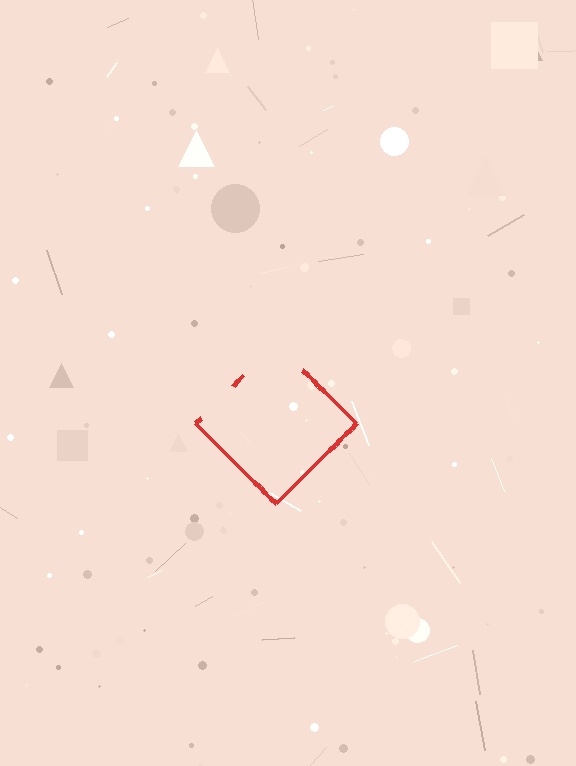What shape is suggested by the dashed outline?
The dashed outline suggests a diamond.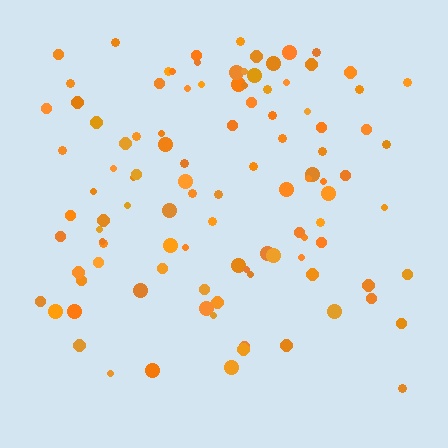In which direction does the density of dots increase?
From bottom to top, with the top side densest.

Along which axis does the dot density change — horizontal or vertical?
Vertical.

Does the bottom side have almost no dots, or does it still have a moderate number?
Still a moderate number, just noticeably fewer than the top.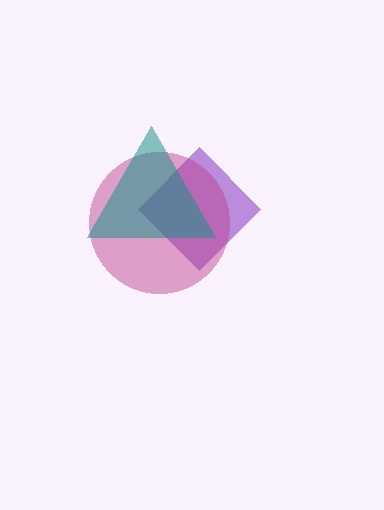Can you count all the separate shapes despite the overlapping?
Yes, there are 3 separate shapes.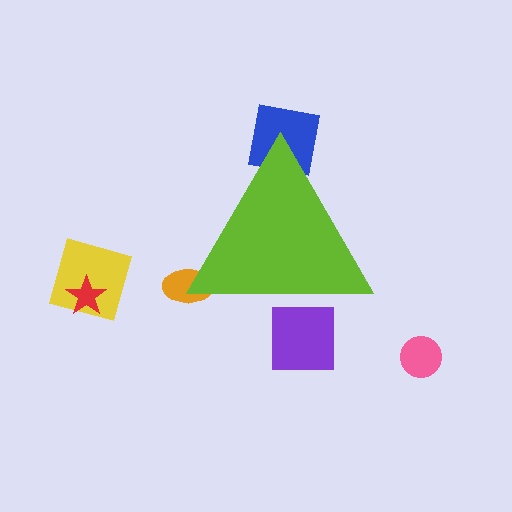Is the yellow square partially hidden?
No, the yellow square is fully visible.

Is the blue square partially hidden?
Yes, the blue square is partially hidden behind the lime triangle.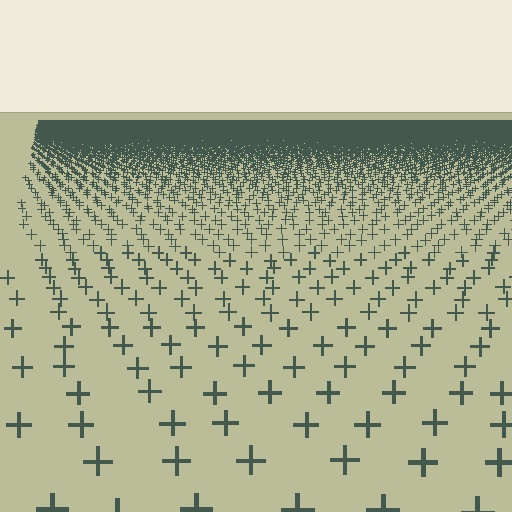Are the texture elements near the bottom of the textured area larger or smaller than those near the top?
Larger. Near the bottom, elements are closer to the viewer and appear at a bigger on-screen size.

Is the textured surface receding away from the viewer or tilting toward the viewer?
The surface is receding away from the viewer. Texture elements get smaller and denser toward the top.